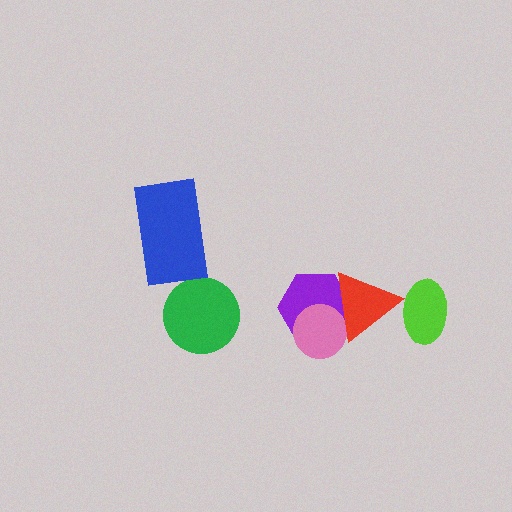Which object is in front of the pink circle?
The red triangle is in front of the pink circle.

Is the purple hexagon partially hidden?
Yes, it is partially covered by another shape.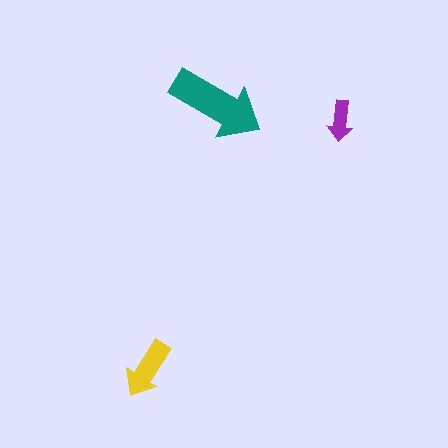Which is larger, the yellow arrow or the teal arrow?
The teal one.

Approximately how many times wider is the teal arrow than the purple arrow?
About 2.5 times wider.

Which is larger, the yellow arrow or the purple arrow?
The yellow one.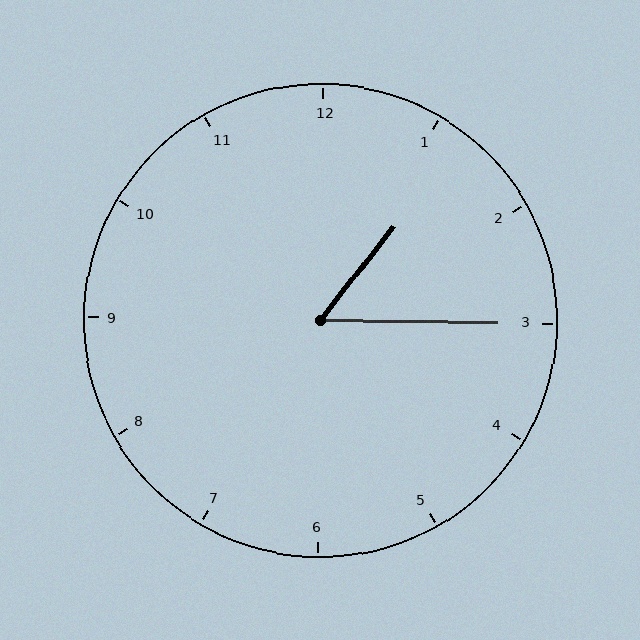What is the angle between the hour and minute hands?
Approximately 52 degrees.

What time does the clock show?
1:15.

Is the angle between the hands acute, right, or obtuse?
It is acute.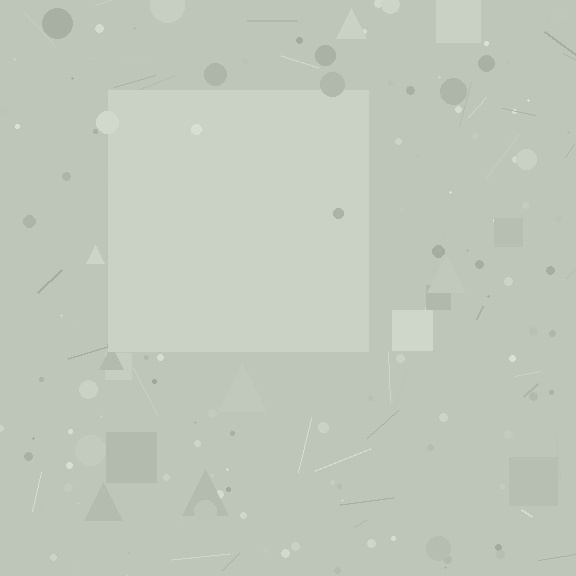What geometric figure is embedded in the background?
A square is embedded in the background.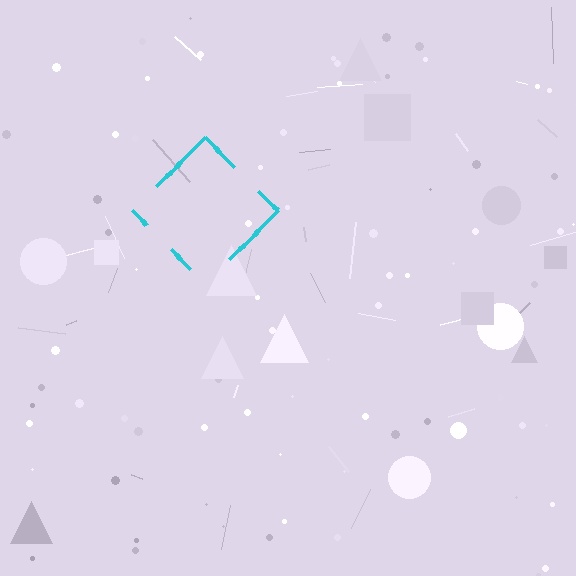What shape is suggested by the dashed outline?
The dashed outline suggests a diamond.